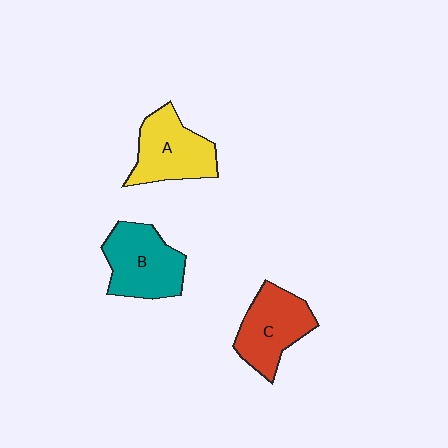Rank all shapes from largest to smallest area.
From largest to smallest: B (teal), A (yellow), C (red).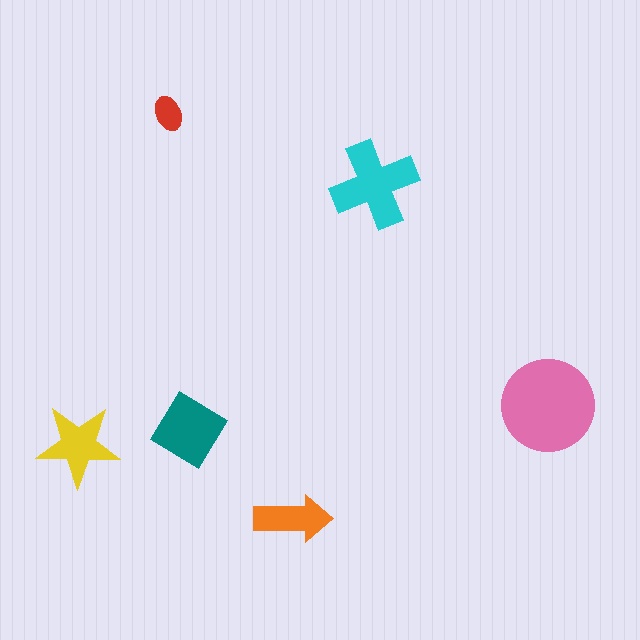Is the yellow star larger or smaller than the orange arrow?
Larger.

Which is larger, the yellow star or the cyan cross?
The cyan cross.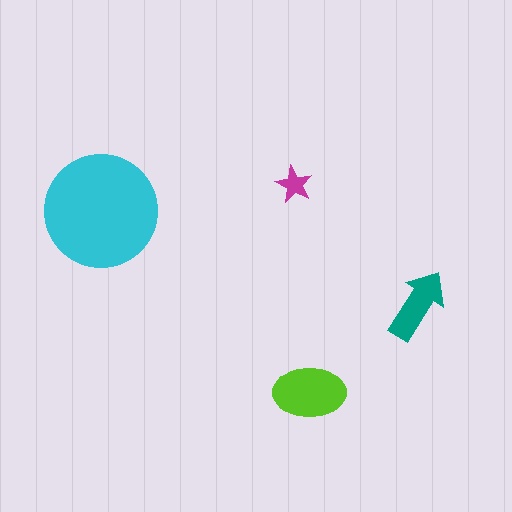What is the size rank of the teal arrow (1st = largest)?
3rd.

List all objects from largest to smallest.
The cyan circle, the lime ellipse, the teal arrow, the magenta star.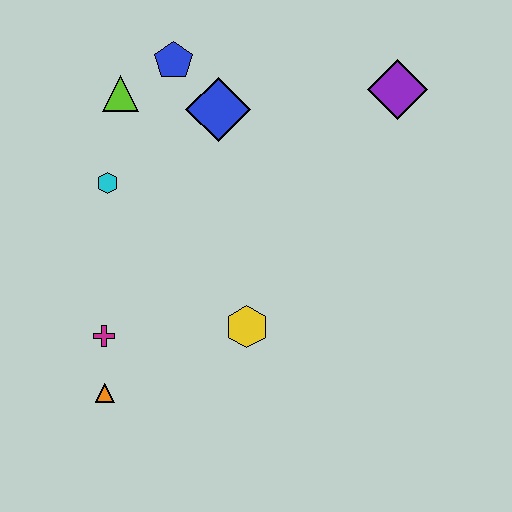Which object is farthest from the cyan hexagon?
The purple diamond is farthest from the cyan hexagon.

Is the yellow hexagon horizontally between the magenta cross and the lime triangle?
No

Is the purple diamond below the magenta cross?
No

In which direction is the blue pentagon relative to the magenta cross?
The blue pentagon is above the magenta cross.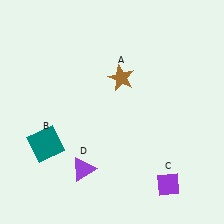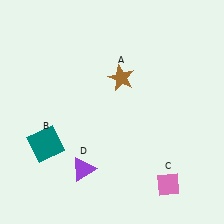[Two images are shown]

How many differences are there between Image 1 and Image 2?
There is 1 difference between the two images.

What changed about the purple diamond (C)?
In Image 1, C is purple. In Image 2, it changed to pink.